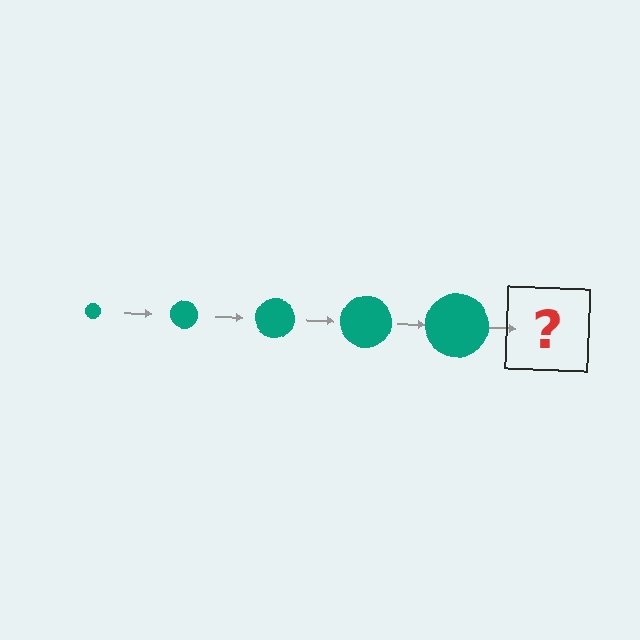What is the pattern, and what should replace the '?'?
The pattern is that the circle gets progressively larger each step. The '?' should be a teal circle, larger than the previous one.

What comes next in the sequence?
The next element should be a teal circle, larger than the previous one.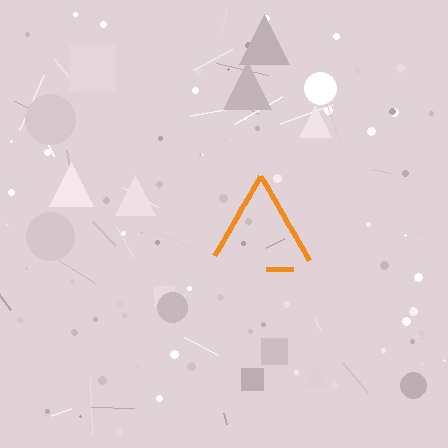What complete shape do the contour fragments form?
The contour fragments form a triangle.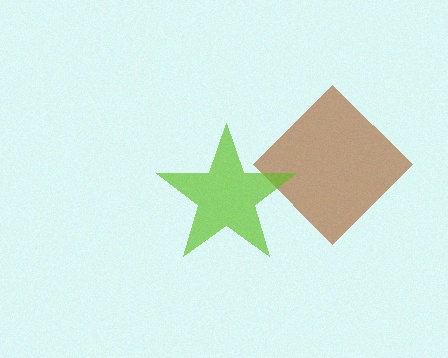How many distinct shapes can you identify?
There are 2 distinct shapes: a brown diamond, a lime star.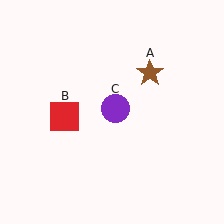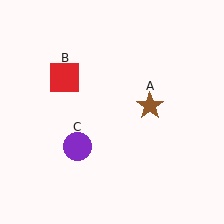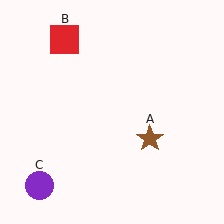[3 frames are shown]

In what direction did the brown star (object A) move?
The brown star (object A) moved down.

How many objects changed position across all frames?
3 objects changed position: brown star (object A), red square (object B), purple circle (object C).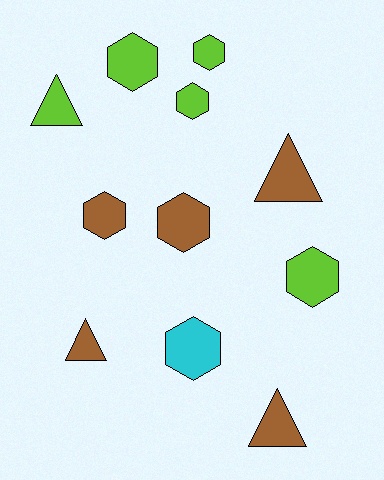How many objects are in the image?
There are 11 objects.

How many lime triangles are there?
There is 1 lime triangle.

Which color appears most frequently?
Lime, with 5 objects.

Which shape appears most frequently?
Hexagon, with 7 objects.